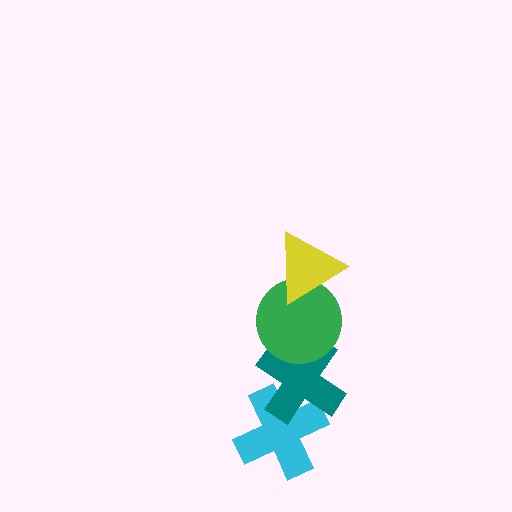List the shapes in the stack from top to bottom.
From top to bottom: the yellow triangle, the green circle, the teal cross, the cyan cross.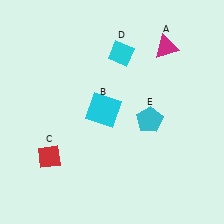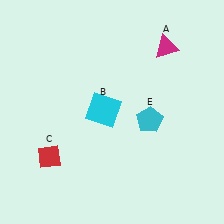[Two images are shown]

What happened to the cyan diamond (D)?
The cyan diamond (D) was removed in Image 2. It was in the top-right area of Image 1.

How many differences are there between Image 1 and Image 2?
There is 1 difference between the two images.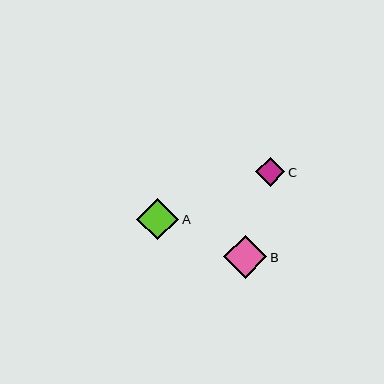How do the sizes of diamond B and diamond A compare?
Diamond B and diamond A are approximately the same size.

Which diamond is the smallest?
Diamond C is the smallest with a size of approximately 29 pixels.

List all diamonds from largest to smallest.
From largest to smallest: B, A, C.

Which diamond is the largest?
Diamond B is the largest with a size of approximately 43 pixels.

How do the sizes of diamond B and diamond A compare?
Diamond B and diamond A are approximately the same size.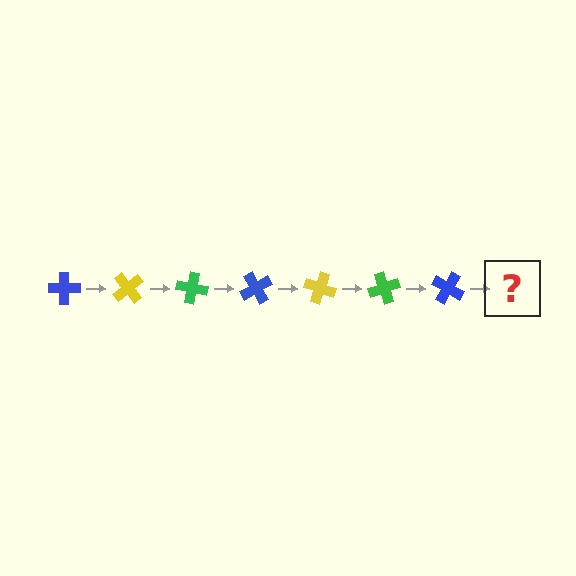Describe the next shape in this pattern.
It should be a yellow cross, rotated 350 degrees from the start.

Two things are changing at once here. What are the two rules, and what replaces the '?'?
The two rules are that it rotates 50 degrees each step and the color cycles through blue, yellow, and green. The '?' should be a yellow cross, rotated 350 degrees from the start.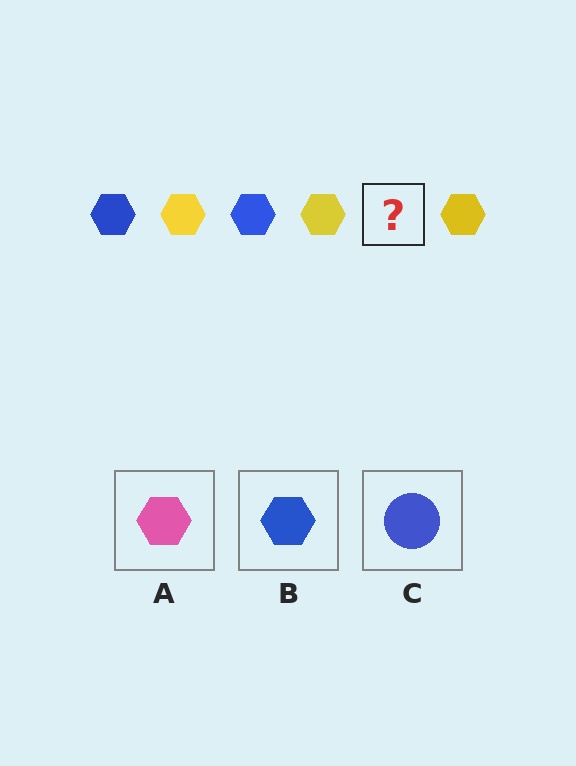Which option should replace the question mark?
Option B.